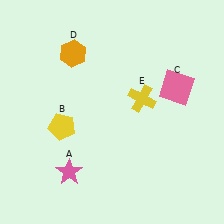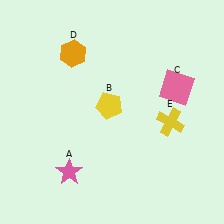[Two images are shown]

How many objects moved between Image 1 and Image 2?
2 objects moved between the two images.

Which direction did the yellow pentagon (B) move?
The yellow pentagon (B) moved right.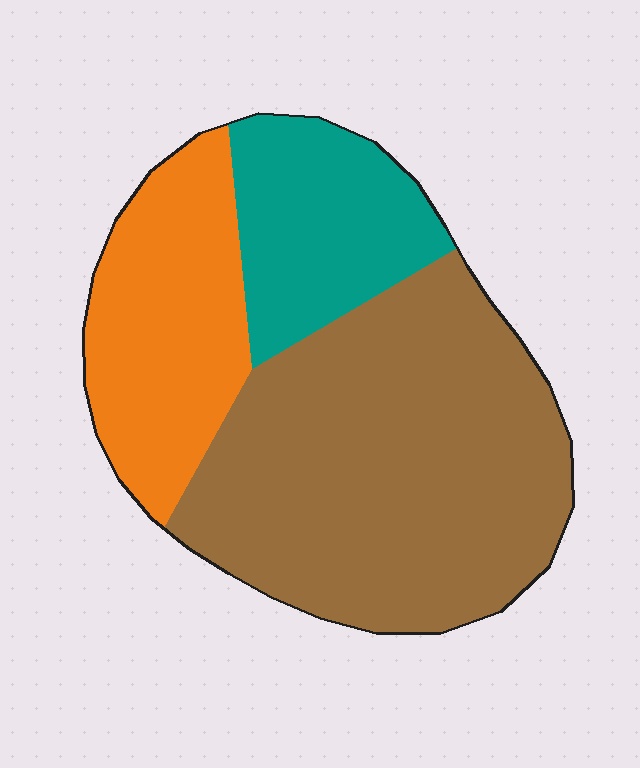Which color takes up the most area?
Brown, at roughly 55%.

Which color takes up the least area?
Teal, at roughly 20%.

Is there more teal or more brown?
Brown.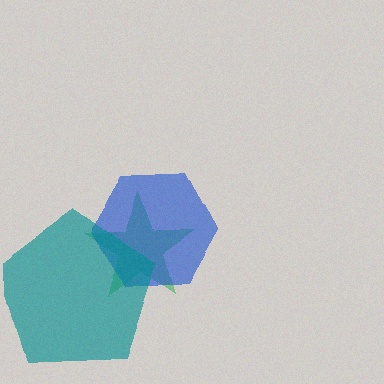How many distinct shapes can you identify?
There are 3 distinct shapes: a green star, a blue hexagon, a teal pentagon.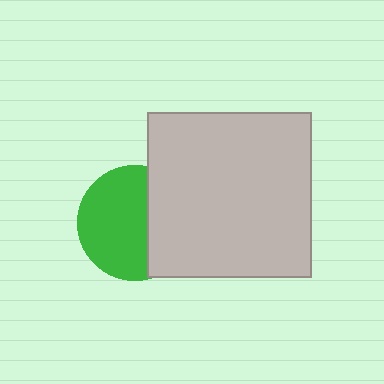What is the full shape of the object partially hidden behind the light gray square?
The partially hidden object is a green circle.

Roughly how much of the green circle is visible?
About half of it is visible (roughly 64%).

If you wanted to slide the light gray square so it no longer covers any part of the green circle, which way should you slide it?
Slide it right — that is the most direct way to separate the two shapes.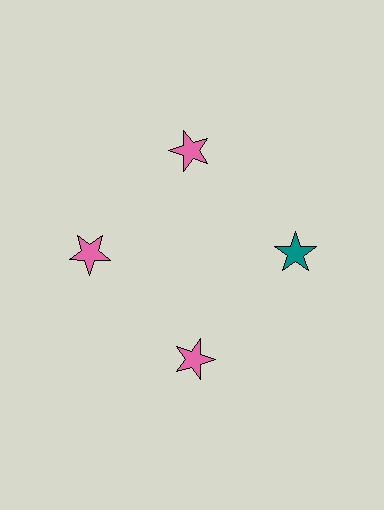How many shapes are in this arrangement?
There are 4 shapes arranged in a ring pattern.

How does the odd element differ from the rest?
It has a different color: teal instead of pink.